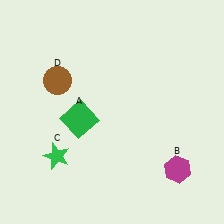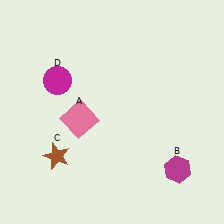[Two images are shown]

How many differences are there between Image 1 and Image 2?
There are 3 differences between the two images.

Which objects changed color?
A changed from green to pink. C changed from green to brown. D changed from brown to magenta.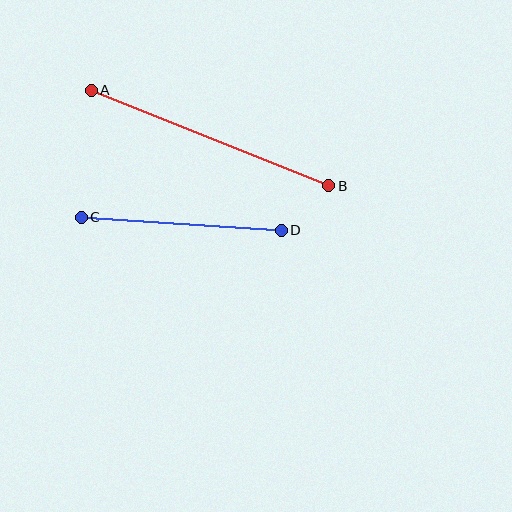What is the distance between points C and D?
The distance is approximately 200 pixels.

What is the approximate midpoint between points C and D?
The midpoint is at approximately (181, 224) pixels.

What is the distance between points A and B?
The distance is approximately 256 pixels.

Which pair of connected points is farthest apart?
Points A and B are farthest apart.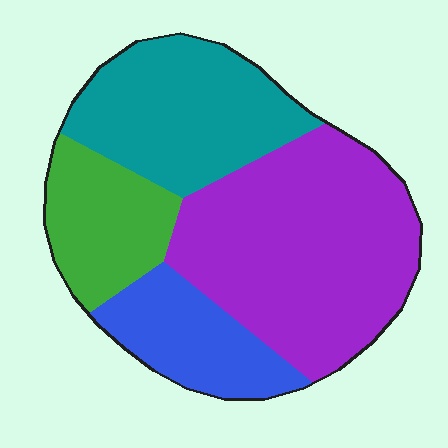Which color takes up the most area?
Purple, at roughly 45%.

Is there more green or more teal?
Teal.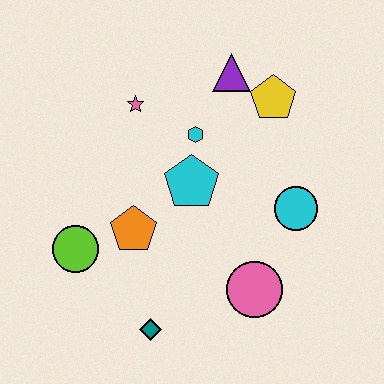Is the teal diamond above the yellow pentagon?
No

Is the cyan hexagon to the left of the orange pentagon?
No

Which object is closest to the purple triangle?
The yellow pentagon is closest to the purple triangle.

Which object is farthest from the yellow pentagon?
The teal diamond is farthest from the yellow pentagon.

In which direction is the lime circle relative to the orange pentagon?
The lime circle is to the left of the orange pentagon.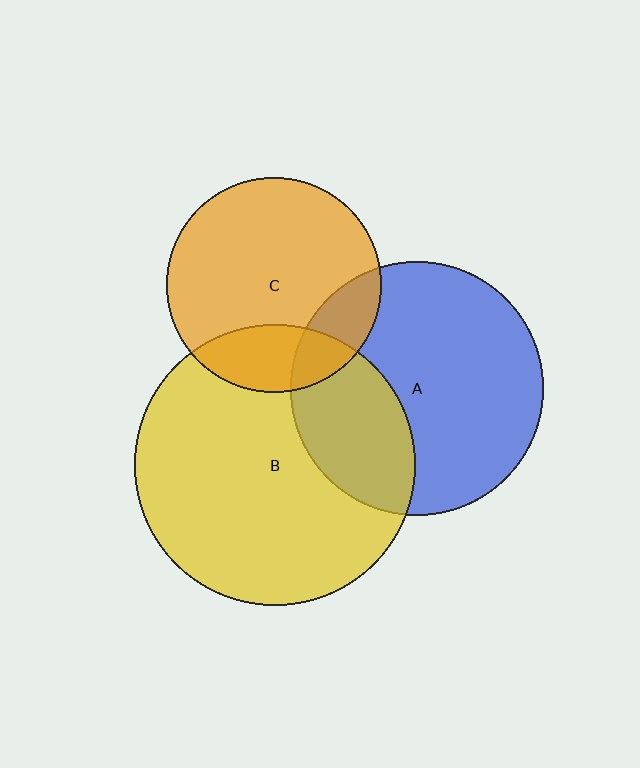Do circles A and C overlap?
Yes.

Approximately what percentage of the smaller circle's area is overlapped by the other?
Approximately 15%.